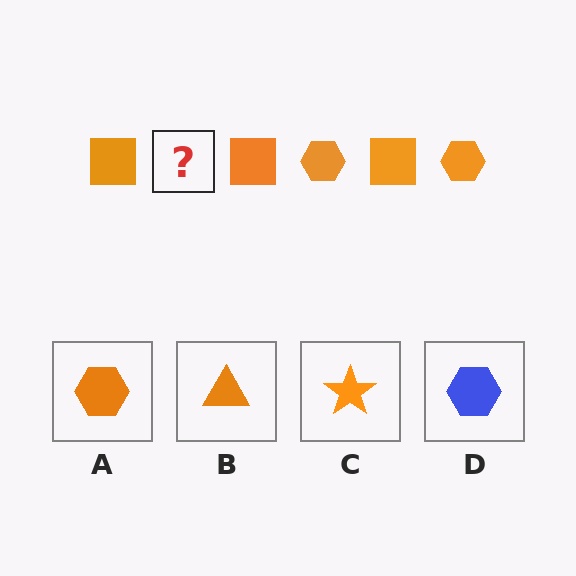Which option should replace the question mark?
Option A.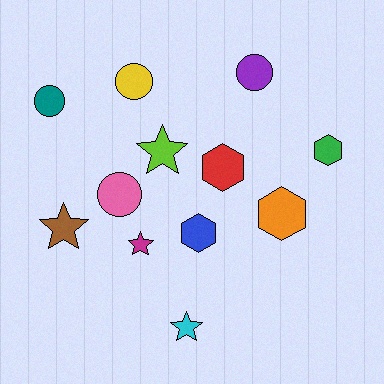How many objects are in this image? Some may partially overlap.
There are 12 objects.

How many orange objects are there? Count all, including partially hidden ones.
There is 1 orange object.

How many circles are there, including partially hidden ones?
There are 4 circles.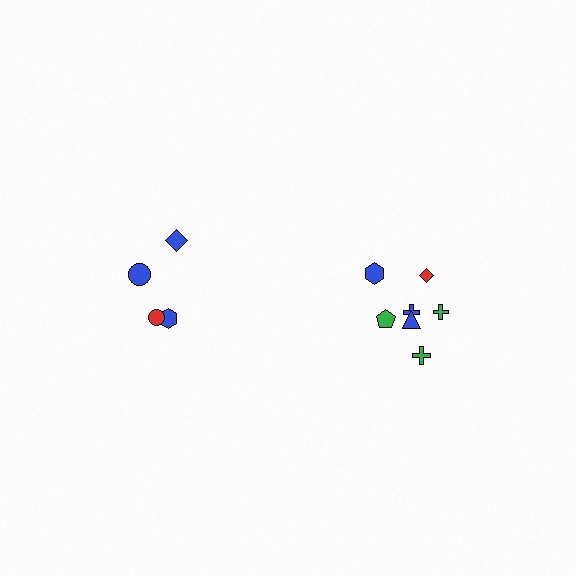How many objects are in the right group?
There are 7 objects.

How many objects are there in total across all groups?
There are 11 objects.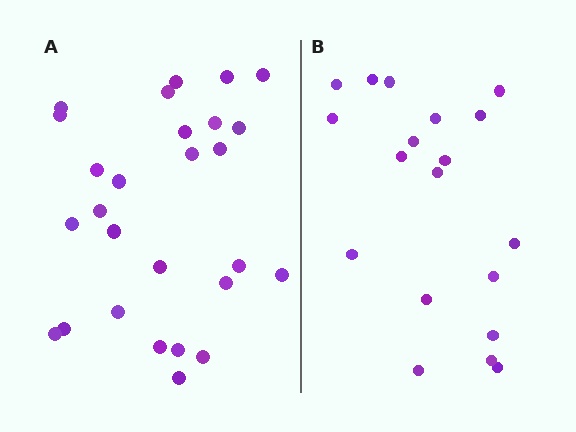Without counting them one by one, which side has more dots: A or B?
Region A (the left region) has more dots.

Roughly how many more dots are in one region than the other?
Region A has roughly 8 or so more dots than region B.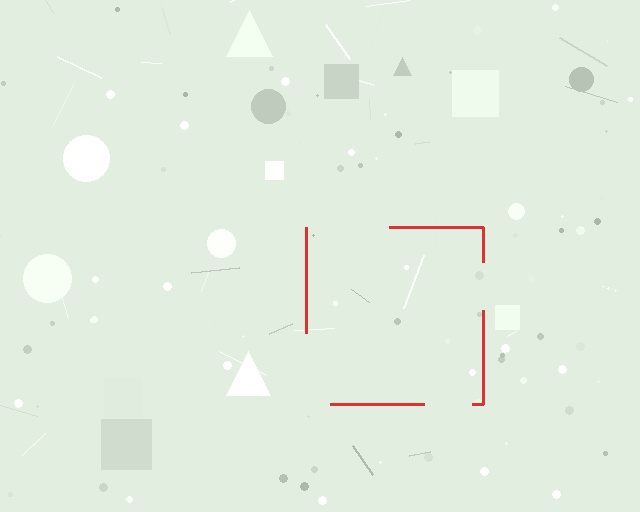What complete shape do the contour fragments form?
The contour fragments form a square.